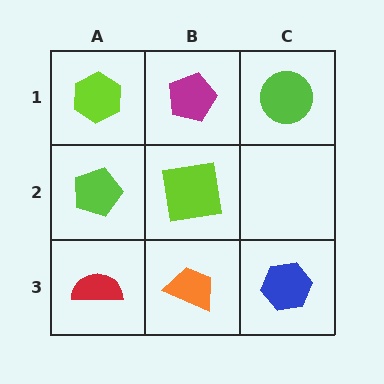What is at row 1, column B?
A magenta pentagon.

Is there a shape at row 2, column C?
No, that cell is empty.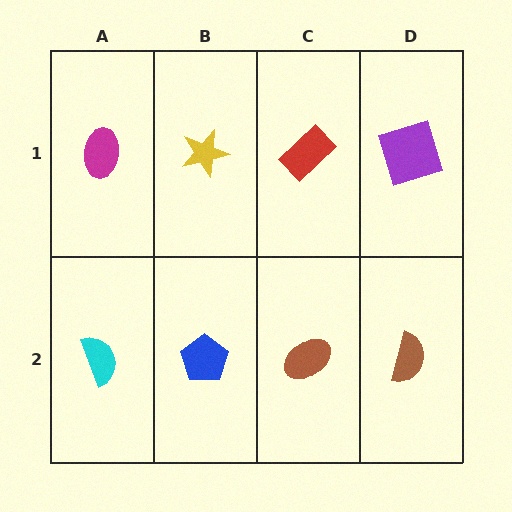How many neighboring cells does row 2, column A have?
2.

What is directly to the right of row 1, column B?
A red rectangle.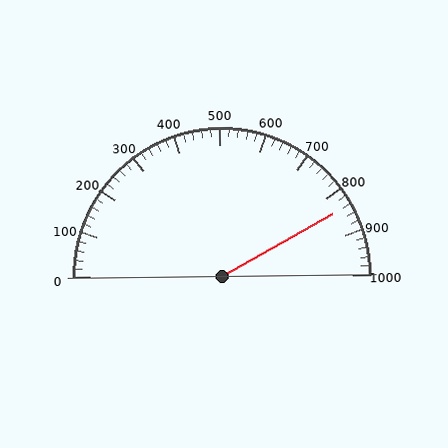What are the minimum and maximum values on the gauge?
The gauge ranges from 0 to 1000.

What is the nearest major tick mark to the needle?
The nearest major tick mark is 800.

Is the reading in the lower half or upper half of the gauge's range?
The reading is in the upper half of the range (0 to 1000).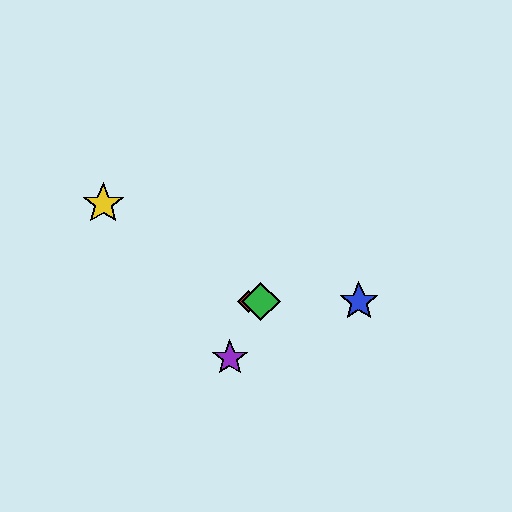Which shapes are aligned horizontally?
The red diamond, the blue star, the green diamond are aligned horizontally.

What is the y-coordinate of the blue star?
The blue star is at y≈301.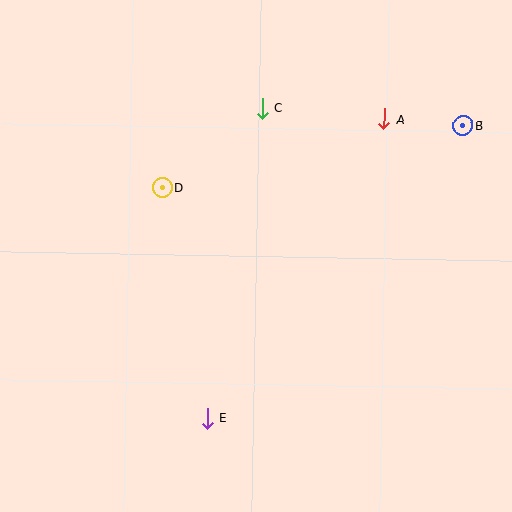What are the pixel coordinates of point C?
Point C is at (262, 109).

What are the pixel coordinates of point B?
Point B is at (463, 126).